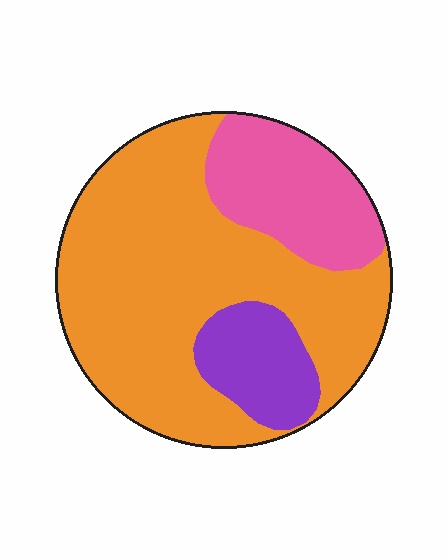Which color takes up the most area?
Orange, at roughly 65%.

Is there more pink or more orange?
Orange.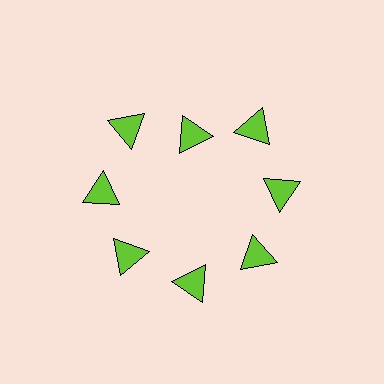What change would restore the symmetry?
The symmetry would be restored by moving it outward, back onto the ring so that all 8 triangles sit at equal angles and equal distance from the center.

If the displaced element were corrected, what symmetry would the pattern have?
It would have 8-fold rotational symmetry — the pattern would map onto itself every 45 degrees.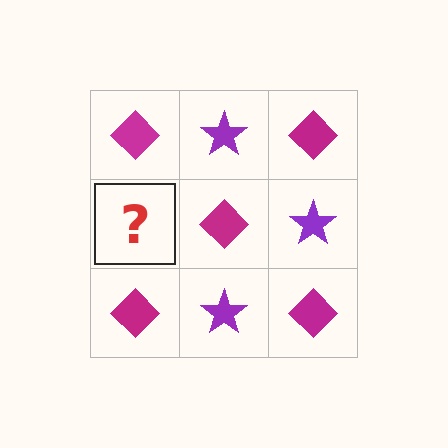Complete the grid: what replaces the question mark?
The question mark should be replaced with a purple star.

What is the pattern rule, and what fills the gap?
The rule is that it alternates magenta diamond and purple star in a checkerboard pattern. The gap should be filled with a purple star.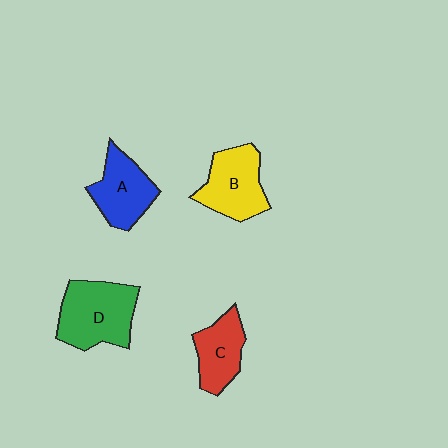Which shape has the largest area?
Shape D (green).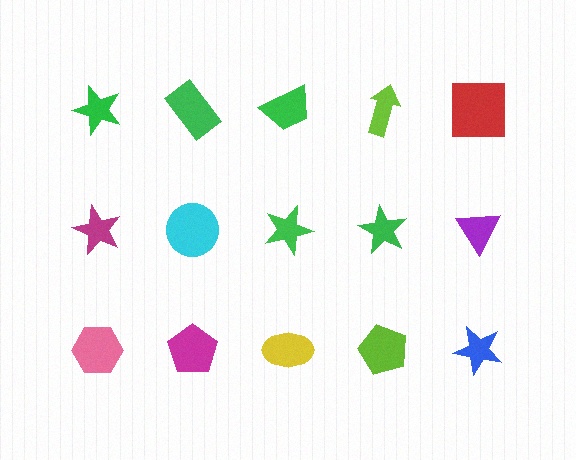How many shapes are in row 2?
5 shapes.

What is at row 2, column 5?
A purple triangle.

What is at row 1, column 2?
A green rectangle.